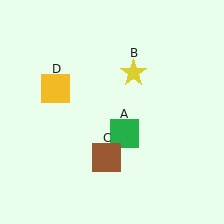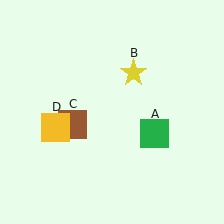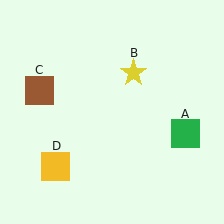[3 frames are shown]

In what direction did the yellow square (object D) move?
The yellow square (object D) moved down.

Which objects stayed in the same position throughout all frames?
Yellow star (object B) remained stationary.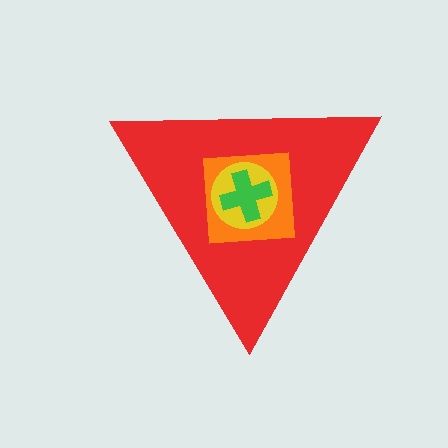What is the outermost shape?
The red triangle.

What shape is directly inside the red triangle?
The orange square.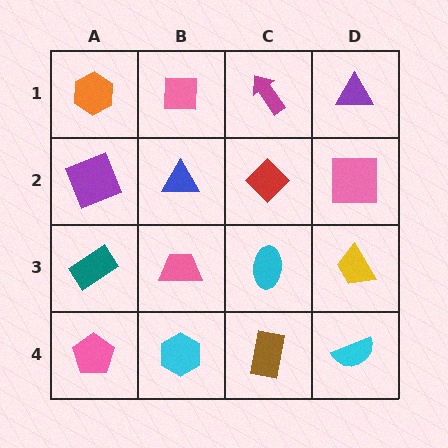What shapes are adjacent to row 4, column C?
A cyan ellipse (row 3, column C), a cyan hexagon (row 4, column B), a cyan semicircle (row 4, column D).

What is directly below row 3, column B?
A cyan hexagon.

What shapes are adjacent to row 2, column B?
A pink square (row 1, column B), a pink trapezoid (row 3, column B), a purple square (row 2, column A), a red diamond (row 2, column C).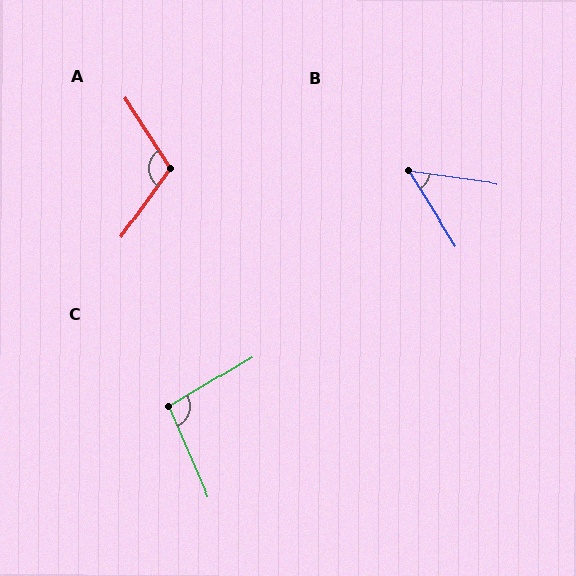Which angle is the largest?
A, at approximately 111 degrees.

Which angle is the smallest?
B, at approximately 50 degrees.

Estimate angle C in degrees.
Approximately 97 degrees.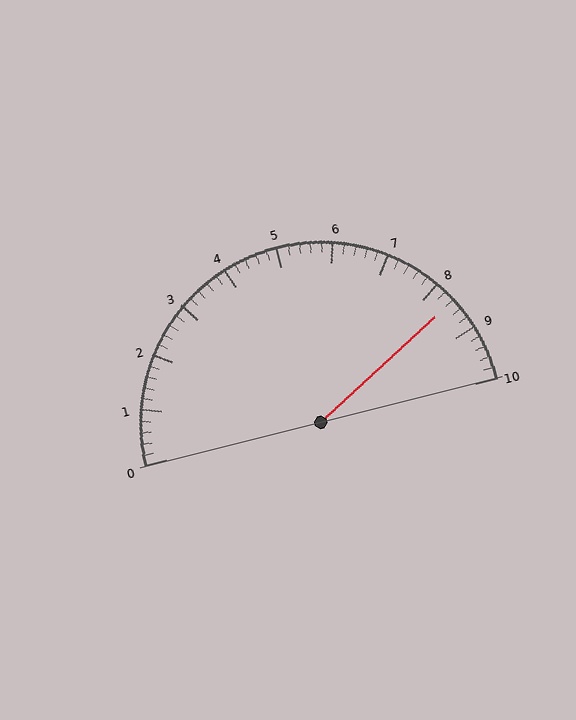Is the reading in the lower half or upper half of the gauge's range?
The reading is in the upper half of the range (0 to 10).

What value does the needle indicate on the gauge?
The needle indicates approximately 8.4.